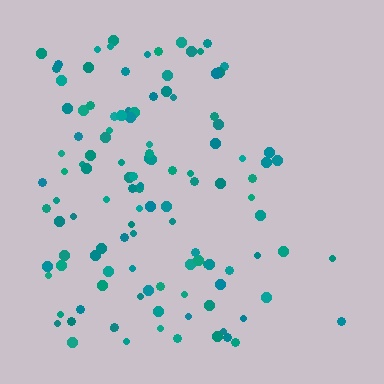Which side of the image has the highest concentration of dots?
The left.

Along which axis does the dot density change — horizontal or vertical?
Horizontal.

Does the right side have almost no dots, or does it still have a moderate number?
Still a moderate number, just noticeably fewer than the left.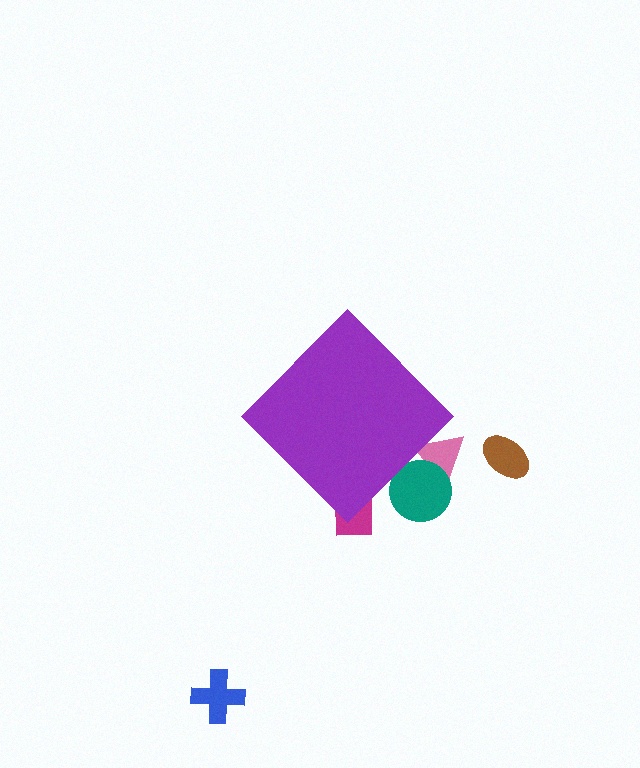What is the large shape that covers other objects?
A purple diamond.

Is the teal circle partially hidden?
Yes, the teal circle is partially hidden behind the purple diamond.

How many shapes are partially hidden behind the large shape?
3 shapes are partially hidden.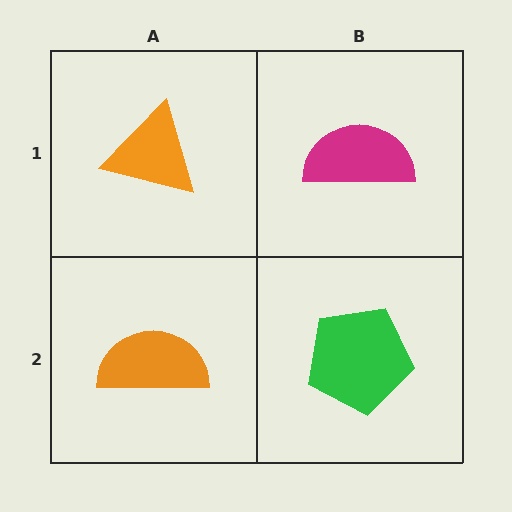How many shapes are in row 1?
2 shapes.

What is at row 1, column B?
A magenta semicircle.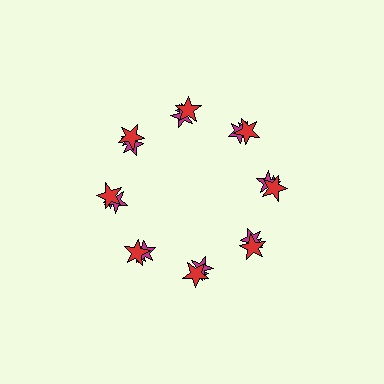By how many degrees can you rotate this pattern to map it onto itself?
The pattern maps onto itself every 45 degrees of rotation.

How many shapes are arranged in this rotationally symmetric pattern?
There are 24 shapes, arranged in 8 groups of 3.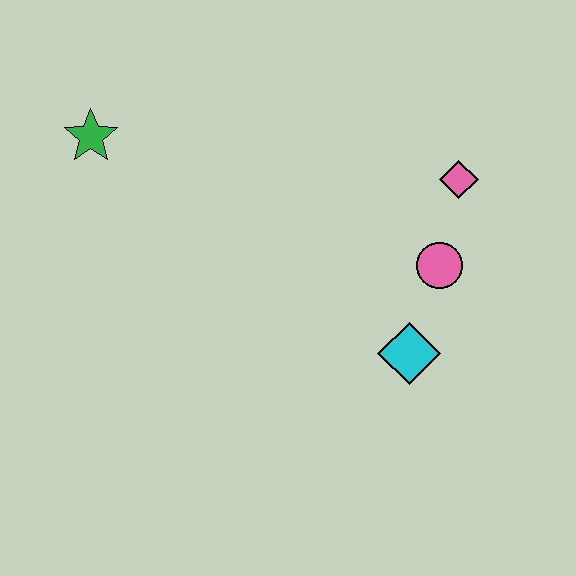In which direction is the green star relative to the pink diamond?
The green star is to the left of the pink diamond.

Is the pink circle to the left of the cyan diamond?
No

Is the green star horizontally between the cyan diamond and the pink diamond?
No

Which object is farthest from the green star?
The cyan diamond is farthest from the green star.